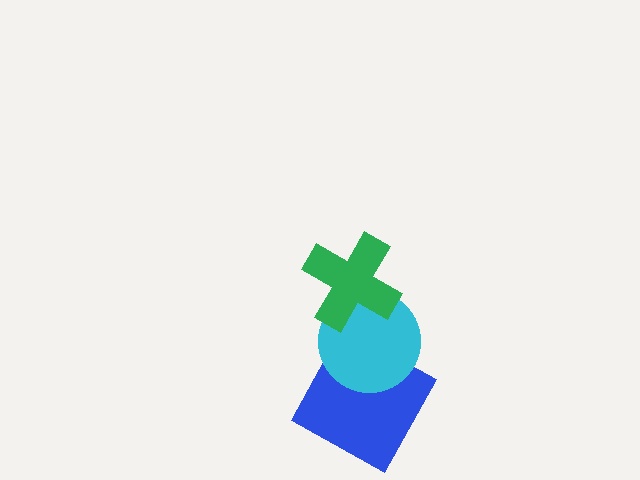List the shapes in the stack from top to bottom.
From top to bottom: the green cross, the cyan circle, the blue square.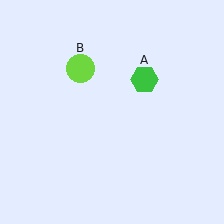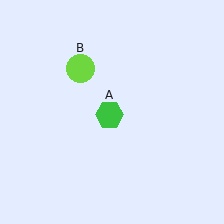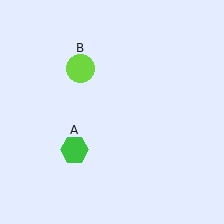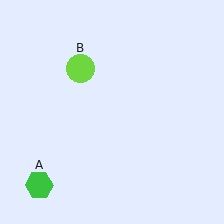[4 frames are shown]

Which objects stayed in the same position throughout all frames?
Lime circle (object B) remained stationary.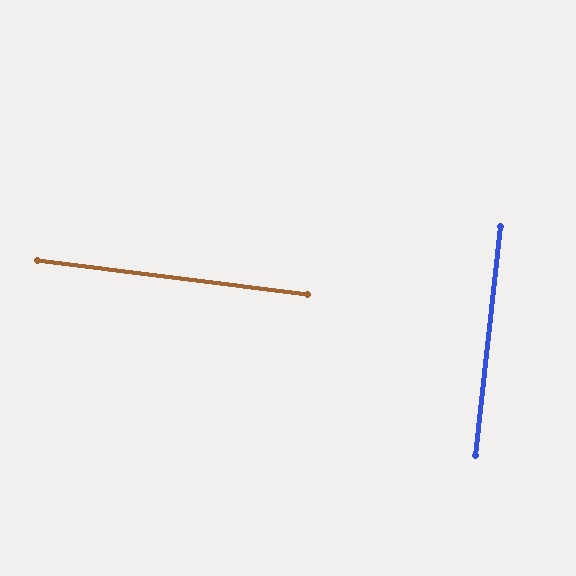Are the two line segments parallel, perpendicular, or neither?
Perpendicular — they meet at approximately 89°.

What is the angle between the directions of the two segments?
Approximately 89 degrees.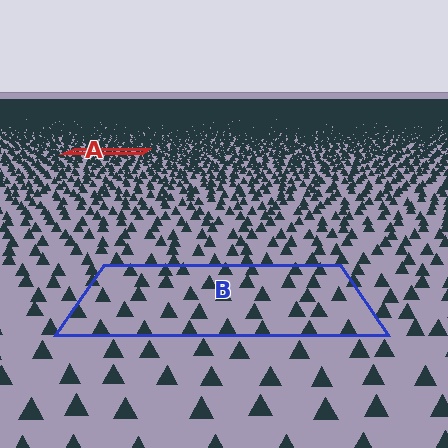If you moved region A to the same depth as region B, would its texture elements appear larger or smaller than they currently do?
They would appear larger. At a closer depth, the same texture elements are projected at a bigger on-screen size.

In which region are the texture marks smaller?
The texture marks are smaller in region A, because it is farther away.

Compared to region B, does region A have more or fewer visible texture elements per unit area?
Region A has more texture elements per unit area — they are packed more densely because it is farther away.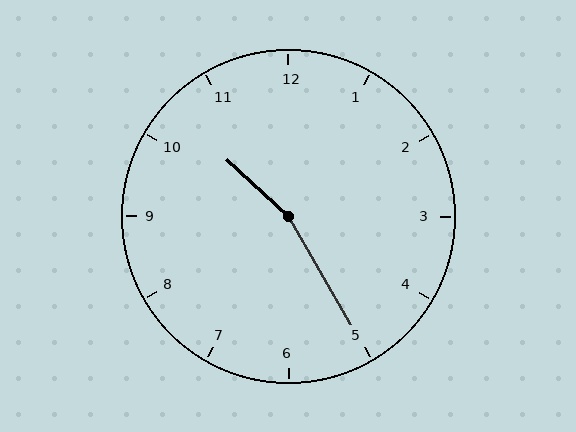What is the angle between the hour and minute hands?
Approximately 162 degrees.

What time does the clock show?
10:25.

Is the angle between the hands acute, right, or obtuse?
It is obtuse.